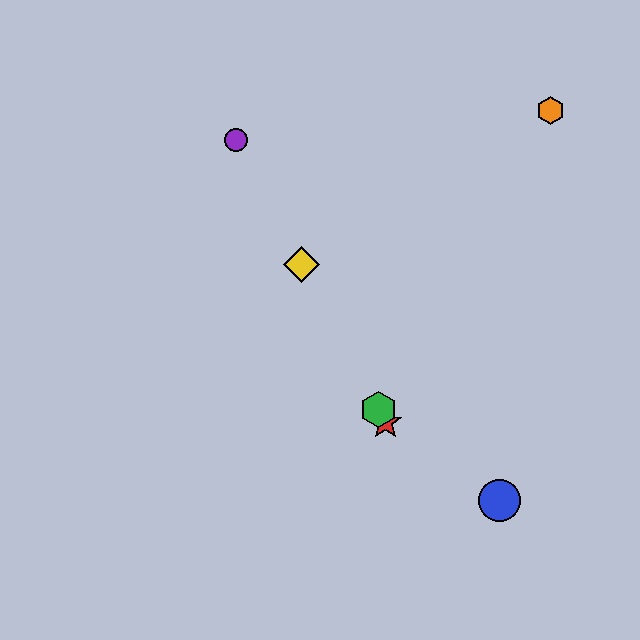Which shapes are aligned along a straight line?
The red star, the green hexagon, the yellow diamond, the purple circle are aligned along a straight line.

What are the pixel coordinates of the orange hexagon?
The orange hexagon is at (551, 111).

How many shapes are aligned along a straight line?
4 shapes (the red star, the green hexagon, the yellow diamond, the purple circle) are aligned along a straight line.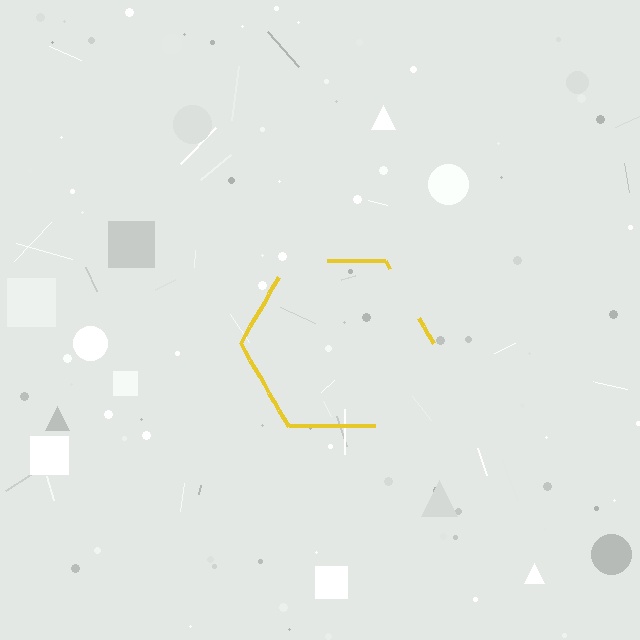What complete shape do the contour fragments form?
The contour fragments form a hexagon.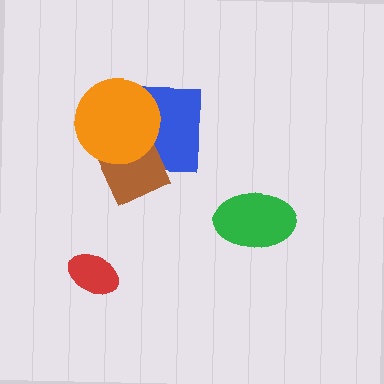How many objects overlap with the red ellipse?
0 objects overlap with the red ellipse.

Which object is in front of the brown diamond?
The orange circle is in front of the brown diamond.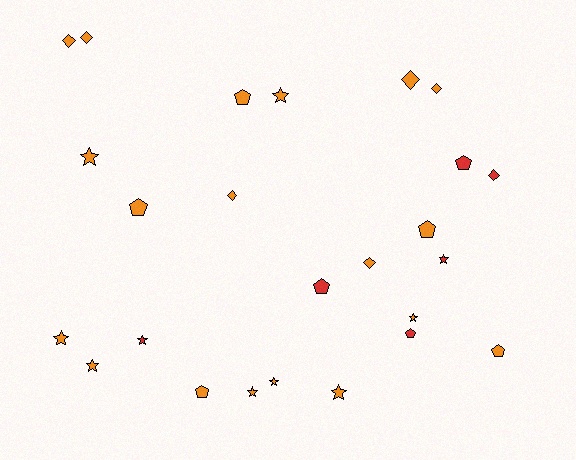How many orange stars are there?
There are 8 orange stars.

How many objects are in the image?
There are 25 objects.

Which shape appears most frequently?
Star, with 10 objects.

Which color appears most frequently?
Orange, with 19 objects.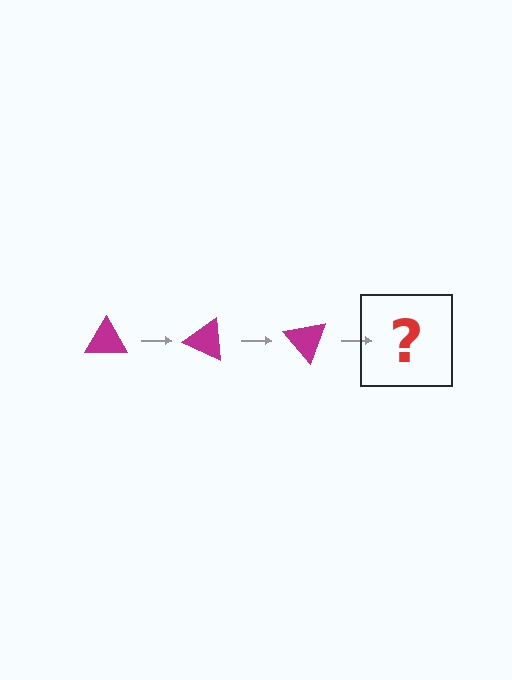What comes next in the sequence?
The next element should be a magenta triangle rotated 75 degrees.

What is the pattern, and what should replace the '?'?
The pattern is that the triangle rotates 25 degrees each step. The '?' should be a magenta triangle rotated 75 degrees.